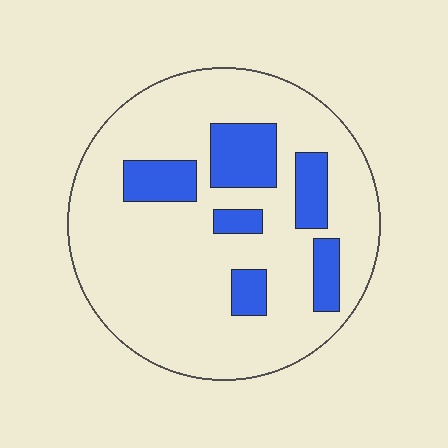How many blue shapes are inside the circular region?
6.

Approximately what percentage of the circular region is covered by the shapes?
Approximately 20%.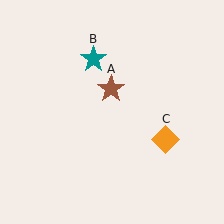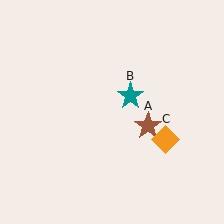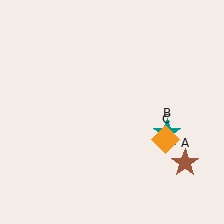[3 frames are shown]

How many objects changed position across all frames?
2 objects changed position: brown star (object A), teal star (object B).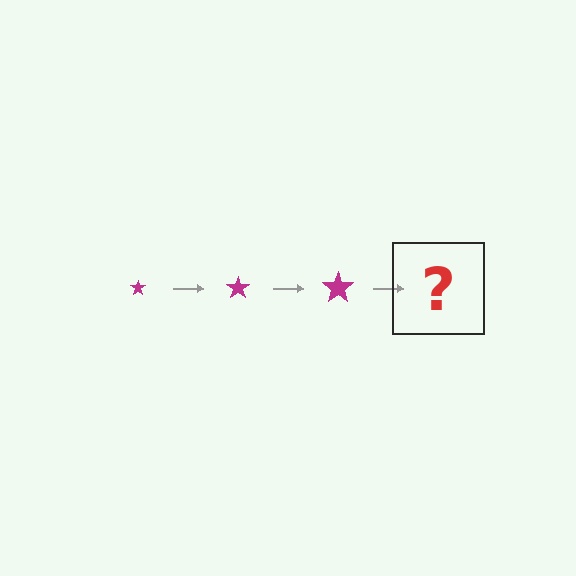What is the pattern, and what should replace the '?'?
The pattern is that the star gets progressively larger each step. The '?' should be a magenta star, larger than the previous one.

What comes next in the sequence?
The next element should be a magenta star, larger than the previous one.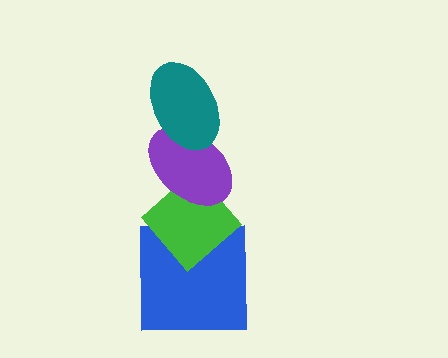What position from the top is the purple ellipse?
The purple ellipse is 2nd from the top.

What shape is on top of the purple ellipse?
The teal ellipse is on top of the purple ellipse.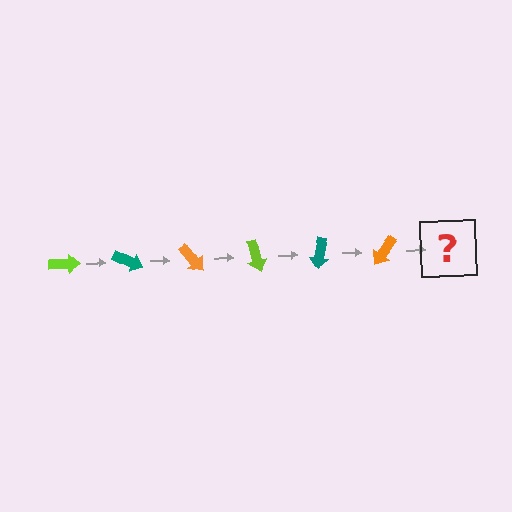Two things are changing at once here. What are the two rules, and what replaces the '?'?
The two rules are that it rotates 25 degrees each step and the color cycles through lime, teal, and orange. The '?' should be a lime arrow, rotated 150 degrees from the start.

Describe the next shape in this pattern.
It should be a lime arrow, rotated 150 degrees from the start.